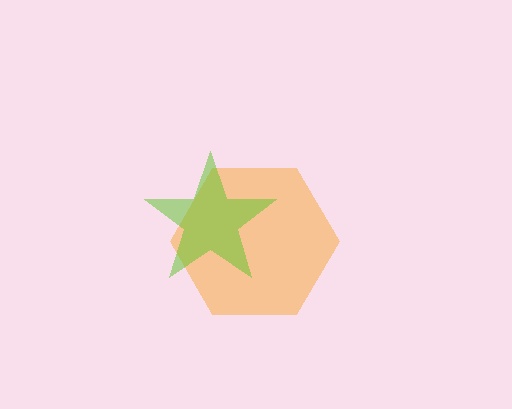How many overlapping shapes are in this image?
There are 2 overlapping shapes in the image.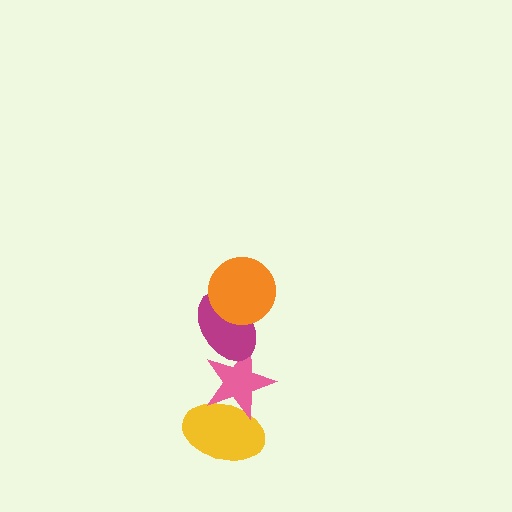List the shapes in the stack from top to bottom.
From top to bottom: the orange circle, the magenta ellipse, the pink star, the yellow ellipse.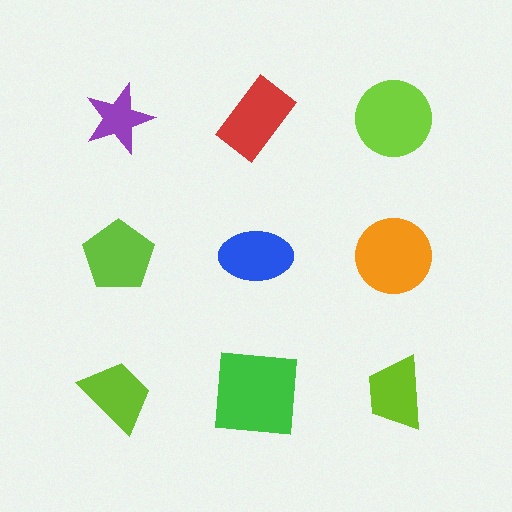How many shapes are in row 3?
3 shapes.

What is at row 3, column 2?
A green square.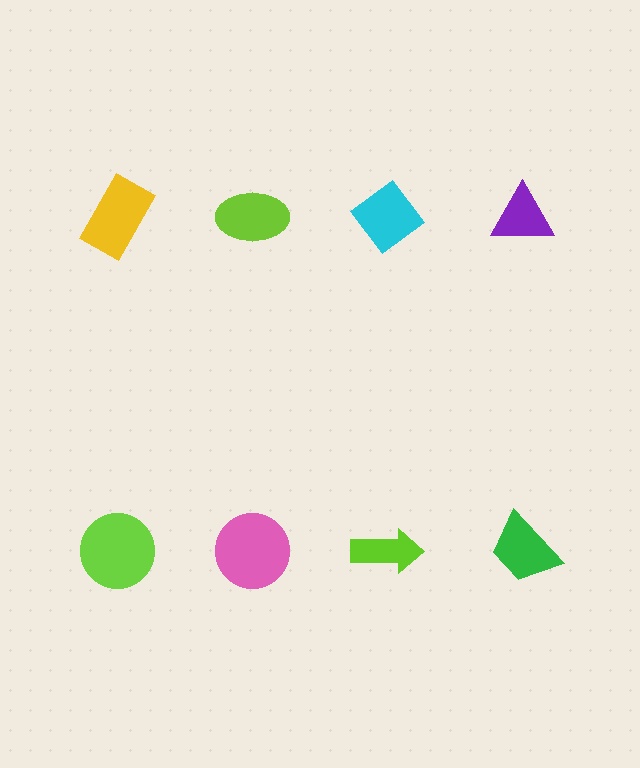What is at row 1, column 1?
A yellow rectangle.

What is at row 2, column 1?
A lime circle.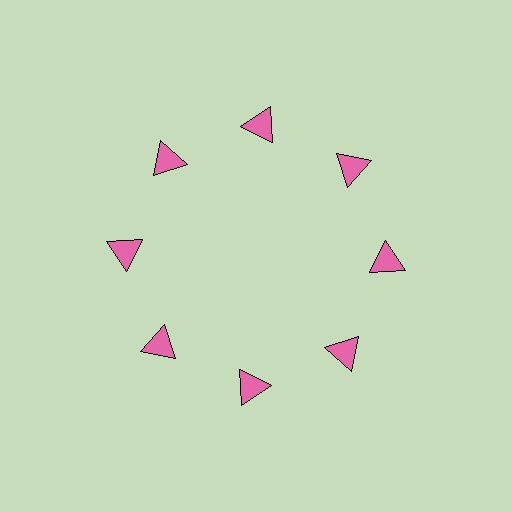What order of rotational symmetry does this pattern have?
This pattern has 8-fold rotational symmetry.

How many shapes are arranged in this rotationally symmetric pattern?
There are 8 shapes, arranged in 8 groups of 1.